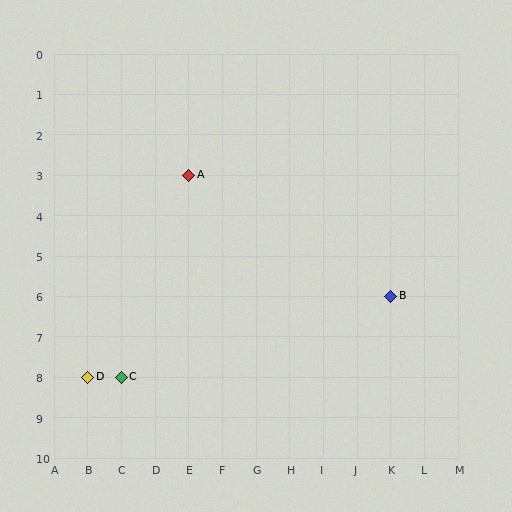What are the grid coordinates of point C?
Point C is at grid coordinates (C, 8).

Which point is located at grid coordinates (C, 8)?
Point C is at (C, 8).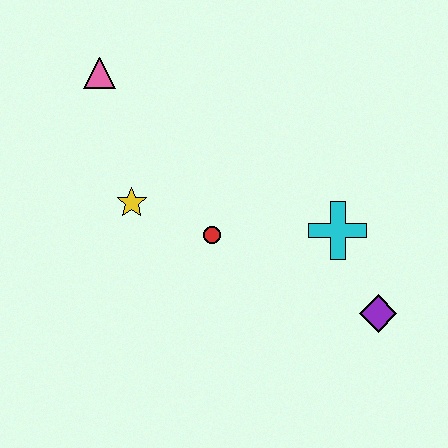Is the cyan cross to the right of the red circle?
Yes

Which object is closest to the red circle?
The yellow star is closest to the red circle.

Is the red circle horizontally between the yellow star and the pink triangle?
No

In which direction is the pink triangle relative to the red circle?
The pink triangle is above the red circle.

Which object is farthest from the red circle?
The pink triangle is farthest from the red circle.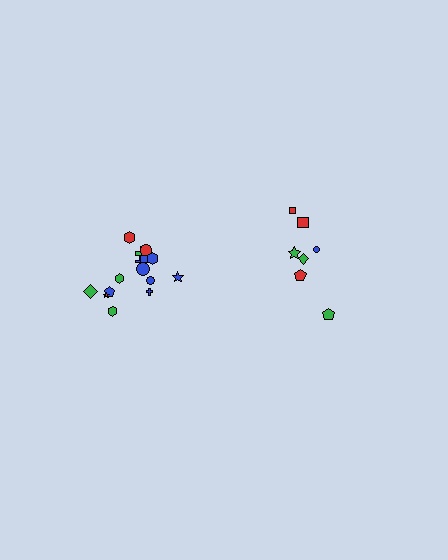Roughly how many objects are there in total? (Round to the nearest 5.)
Roughly 20 objects in total.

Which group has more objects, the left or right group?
The left group.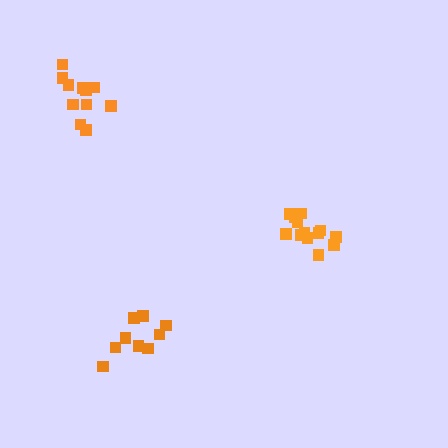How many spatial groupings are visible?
There are 3 spatial groupings.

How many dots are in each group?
Group 1: 13 dots, Group 2: 9 dots, Group 3: 11 dots (33 total).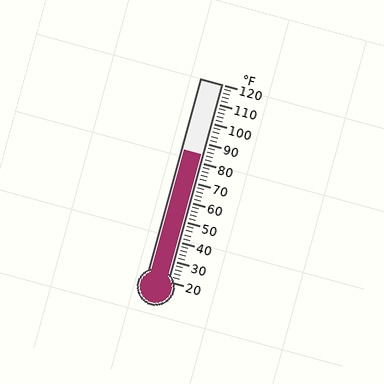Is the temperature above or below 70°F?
The temperature is above 70°F.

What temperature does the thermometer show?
The thermometer shows approximately 84°F.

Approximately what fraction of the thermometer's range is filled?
The thermometer is filled to approximately 65% of its range.